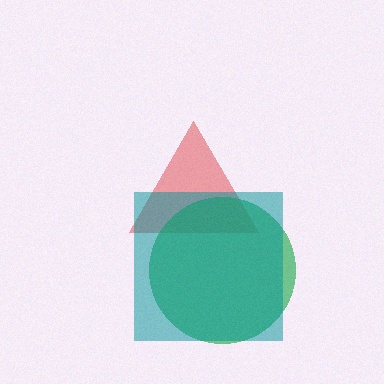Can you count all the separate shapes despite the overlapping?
Yes, there are 3 separate shapes.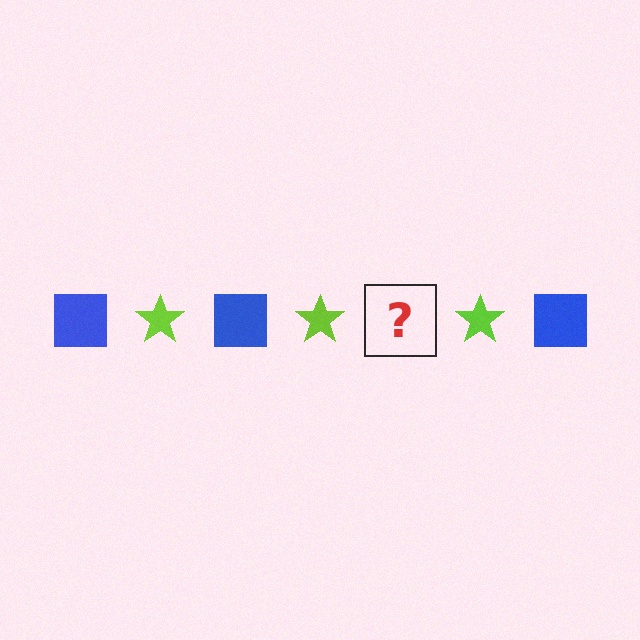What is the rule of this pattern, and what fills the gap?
The rule is that the pattern alternates between blue square and lime star. The gap should be filled with a blue square.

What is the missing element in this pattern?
The missing element is a blue square.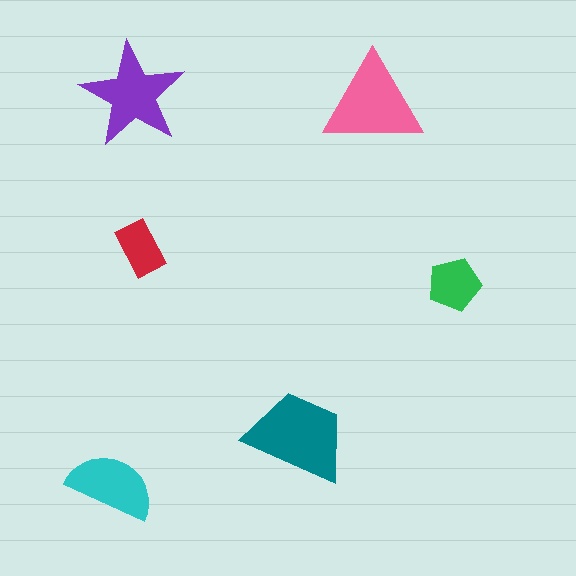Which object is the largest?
The teal trapezoid.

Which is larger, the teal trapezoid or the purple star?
The teal trapezoid.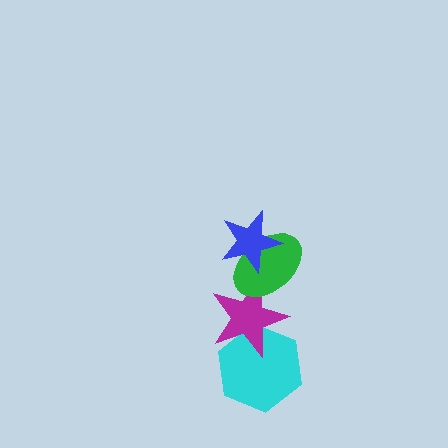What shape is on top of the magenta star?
The green ellipse is on top of the magenta star.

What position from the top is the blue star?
The blue star is 1st from the top.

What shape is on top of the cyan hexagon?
The magenta star is on top of the cyan hexagon.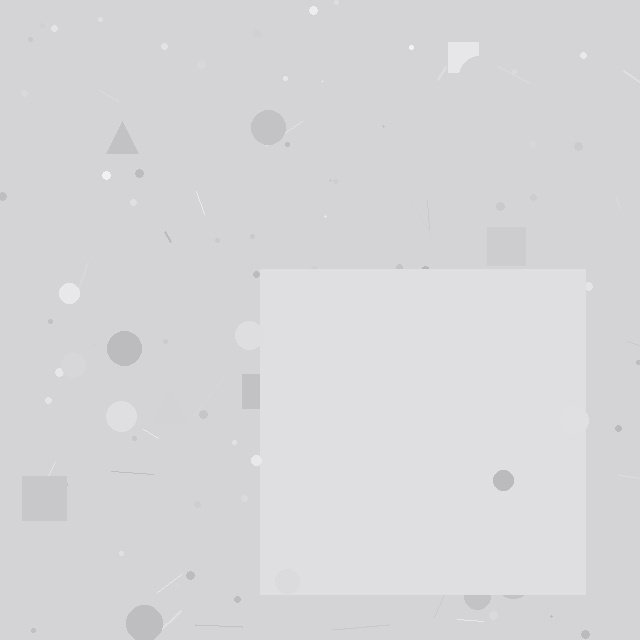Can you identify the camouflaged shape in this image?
The camouflaged shape is a square.